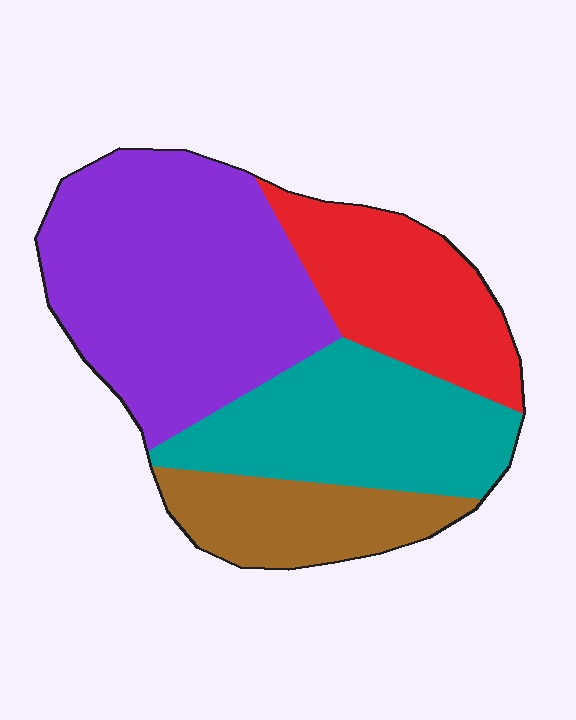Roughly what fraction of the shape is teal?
Teal covers 25% of the shape.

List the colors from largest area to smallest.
From largest to smallest: purple, teal, red, brown.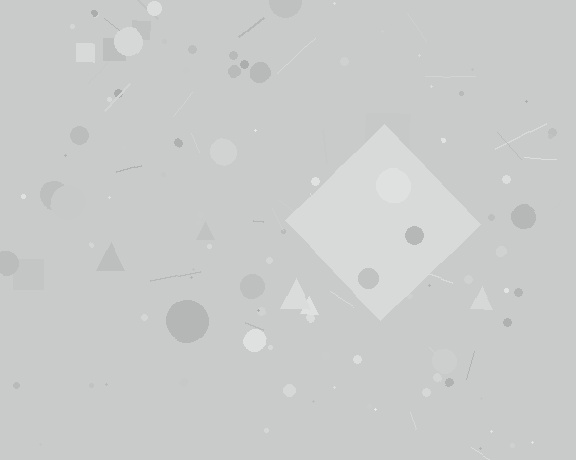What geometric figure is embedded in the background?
A diamond is embedded in the background.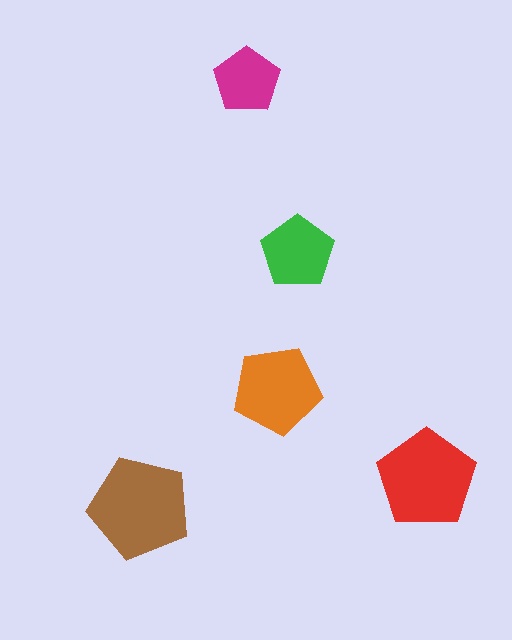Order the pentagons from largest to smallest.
the brown one, the red one, the orange one, the green one, the magenta one.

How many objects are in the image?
There are 5 objects in the image.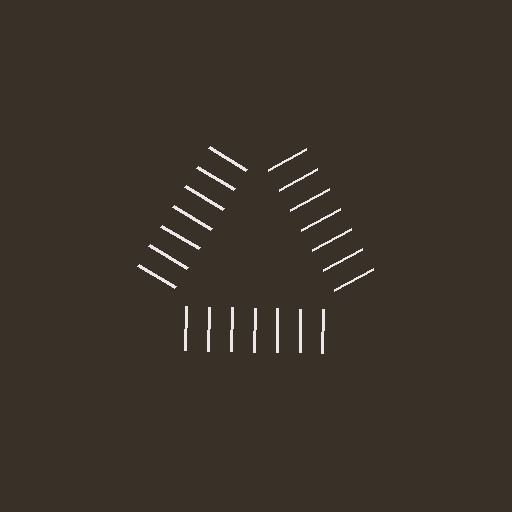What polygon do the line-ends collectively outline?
An illusory triangle — the line segments terminate on its edges but no continuous stroke is drawn.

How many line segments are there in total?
21 — 7 along each of the 3 edges.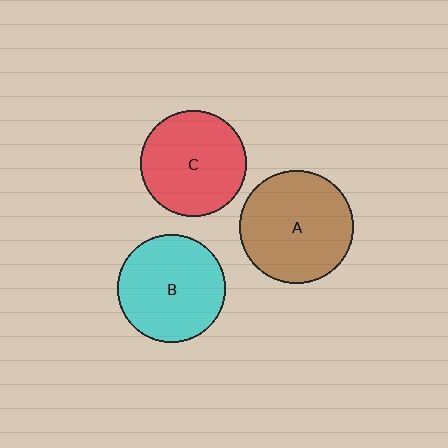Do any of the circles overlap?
No, none of the circles overlap.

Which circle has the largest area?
Circle A (brown).